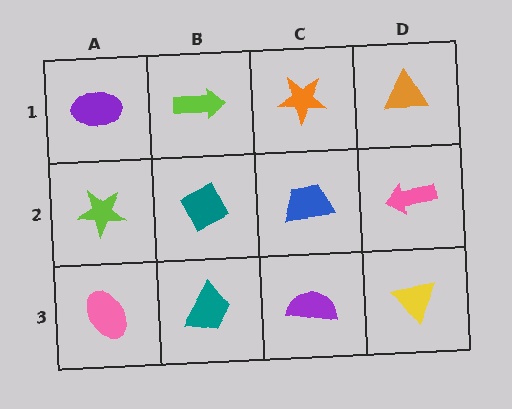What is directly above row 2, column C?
An orange star.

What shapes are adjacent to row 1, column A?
A lime star (row 2, column A), a lime arrow (row 1, column B).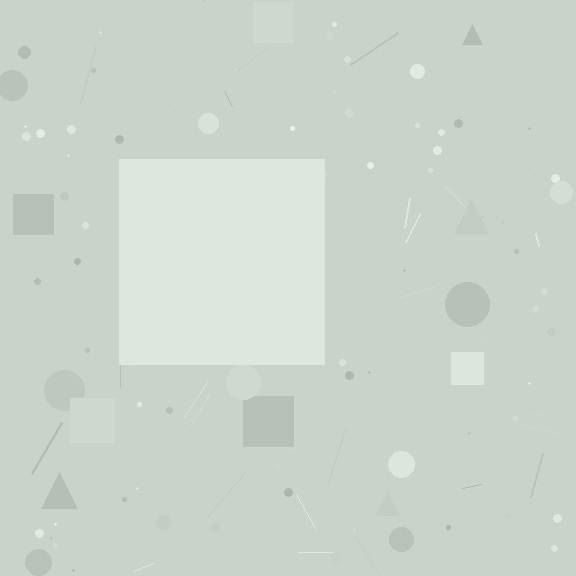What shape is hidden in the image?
A square is hidden in the image.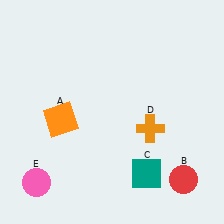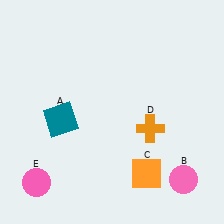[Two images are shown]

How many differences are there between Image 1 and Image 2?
There are 3 differences between the two images.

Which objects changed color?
A changed from orange to teal. B changed from red to pink. C changed from teal to orange.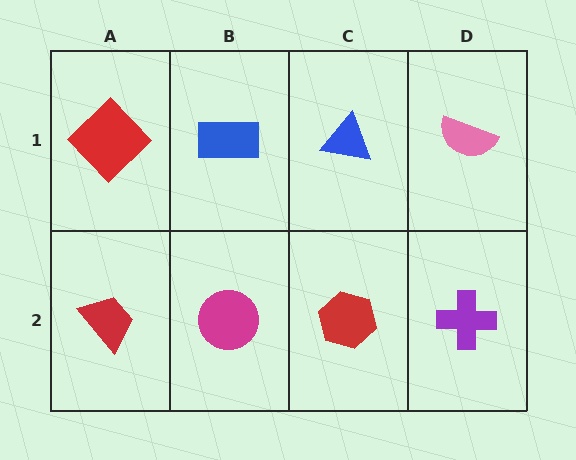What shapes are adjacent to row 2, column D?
A pink semicircle (row 1, column D), a red hexagon (row 2, column C).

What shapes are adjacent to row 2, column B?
A blue rectangle (row 1, column B), a red trapezoid (row 2, column A), a red hexagon (row 2, column C).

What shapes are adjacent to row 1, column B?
A magenta circle (row 2, column B), a red diamond (row 1, column A), a blue triangle (row 1, column C).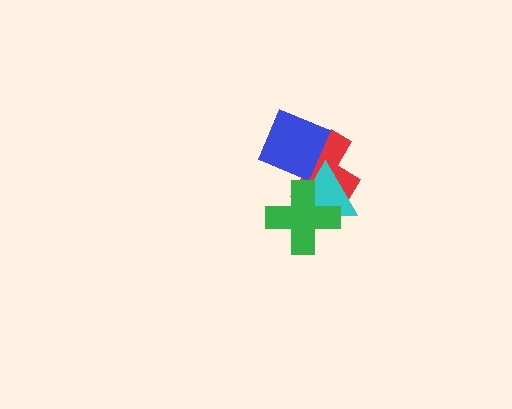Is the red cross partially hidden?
Yes, it is partially covered by another shape.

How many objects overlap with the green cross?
2 objects overlap with the green cross.